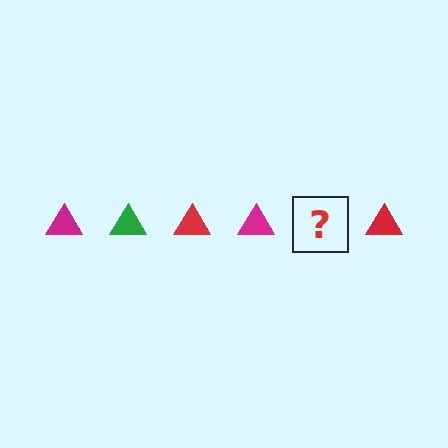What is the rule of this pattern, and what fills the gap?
The rule is that the pattern cycles through magenta, green, red triangles. The gap should be filled with a green triangle.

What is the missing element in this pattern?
The missing element is a green triangle.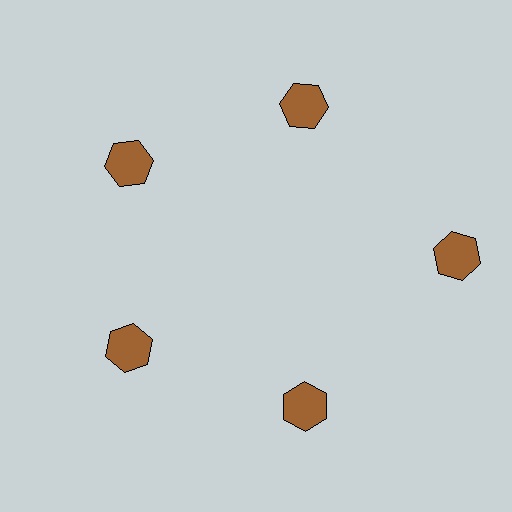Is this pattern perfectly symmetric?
No. The 5 brown hexagons are arranged in a ring, but one element near the 3 o'clock position is pushed outward from the center, breaking the 5-fold rotational symmetry.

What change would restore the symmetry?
The symmetry would be restored by moving it inward, back onto the ring so that all 5 hexagons sit at equal angles and equal distance from the center.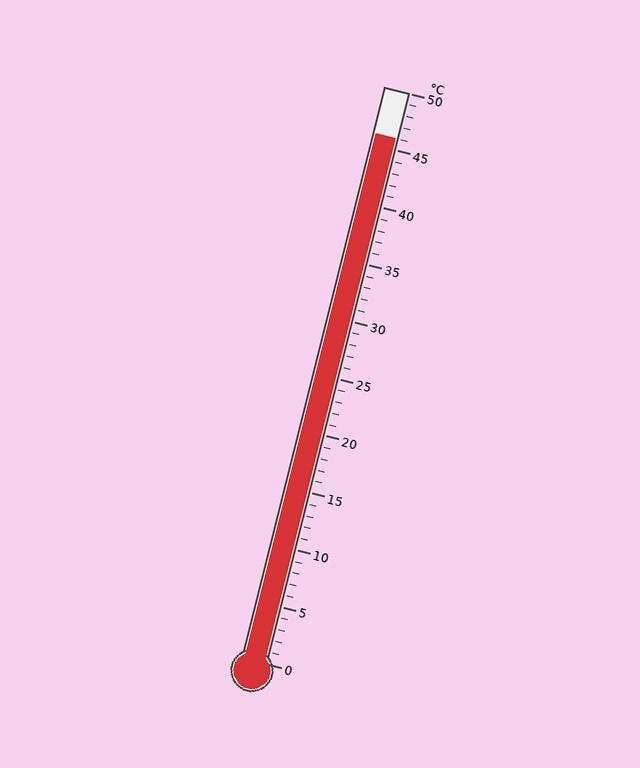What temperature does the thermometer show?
The thermometer shows approximately 46°C.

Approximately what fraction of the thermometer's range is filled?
The thermometer is filled to approximately 90% of its range.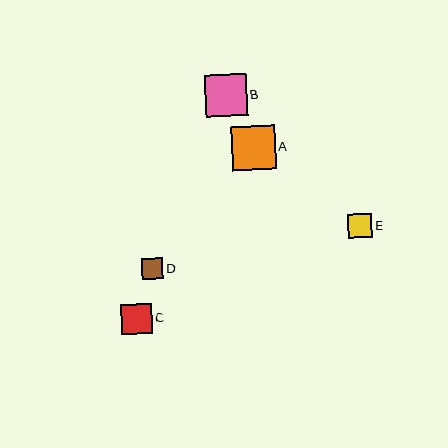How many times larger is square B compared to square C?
Square B is approximately 1.4 times the size of square C.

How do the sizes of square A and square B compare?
Square A and square B are approximately the same size.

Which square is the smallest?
Square D is the smallest with a size of approximately 21 pixels.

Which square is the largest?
Square A is the largest with a size of approximately 43 pixels.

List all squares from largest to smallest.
From largest to smallest: A, B, C, E, D.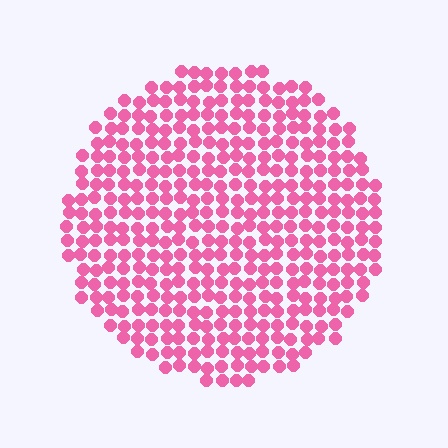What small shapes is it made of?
It is made of small circles.